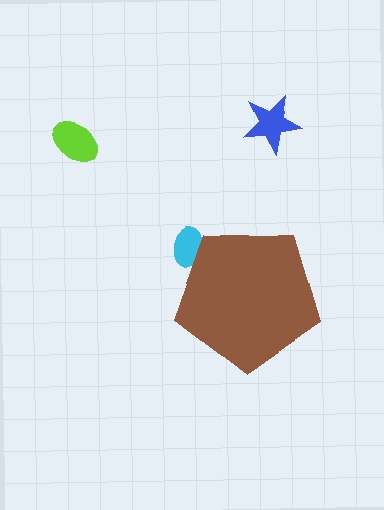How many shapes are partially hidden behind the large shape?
1 shape is partially hidden.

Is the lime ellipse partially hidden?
No, the lime ellipse is fully visible.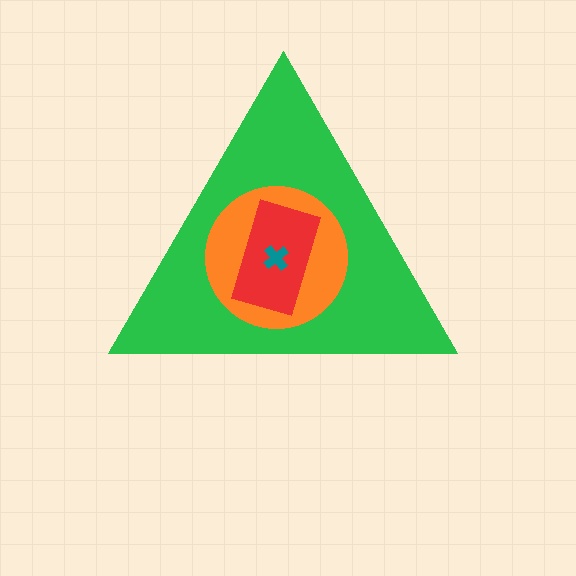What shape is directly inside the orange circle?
The red rectangle.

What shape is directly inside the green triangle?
The orange circle.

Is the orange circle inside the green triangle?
Yes.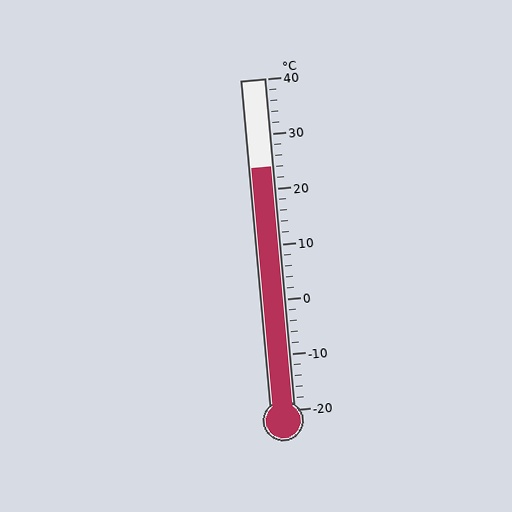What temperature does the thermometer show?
The thermometer shows approximately 24°C.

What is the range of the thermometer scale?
The thermometer scale ranges from -20°C to 40°C.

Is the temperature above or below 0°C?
The temperature is above 0°C.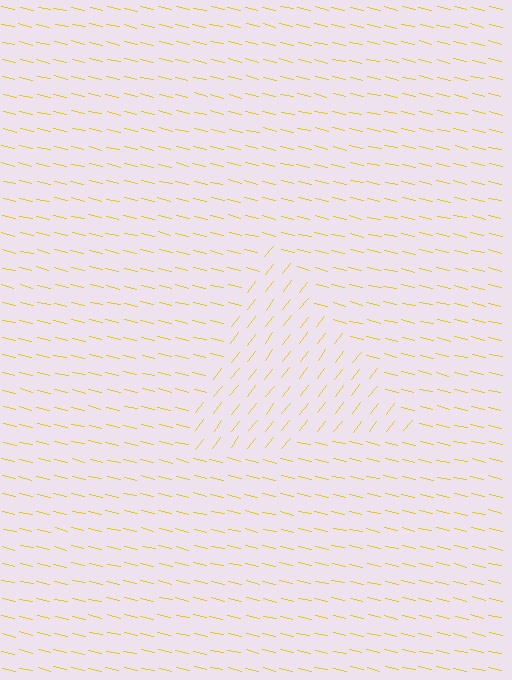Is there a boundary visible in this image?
Yes, there is a texture boundary formed by a change in line orientation.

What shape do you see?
I see a triangle.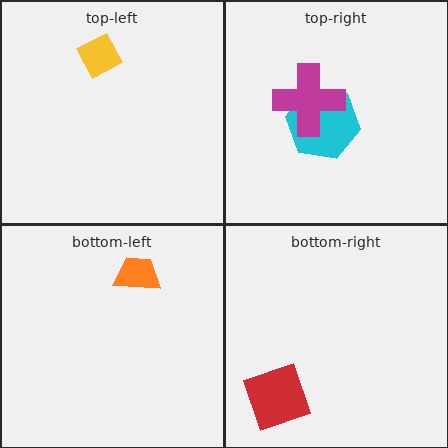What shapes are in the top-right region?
The cyan hexagon, the magenta cross.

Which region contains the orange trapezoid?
The bottom-left region.